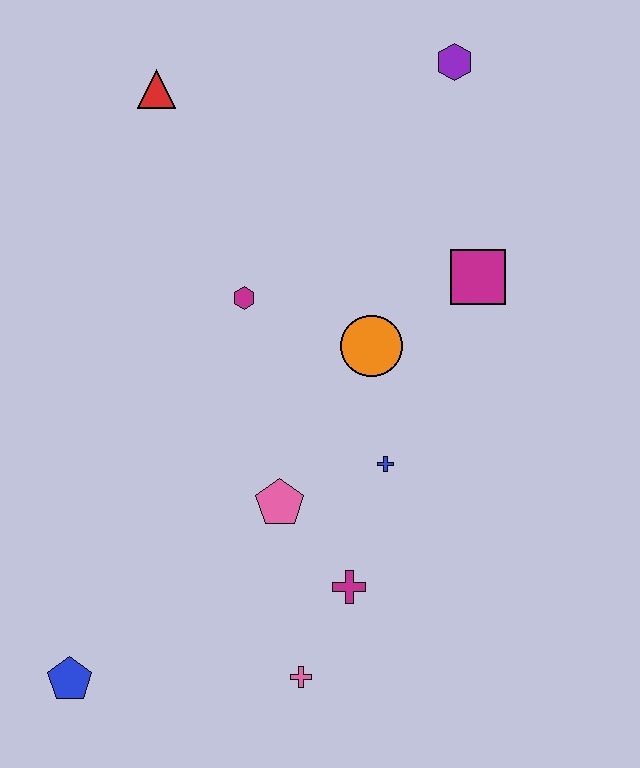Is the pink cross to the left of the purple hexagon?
Yes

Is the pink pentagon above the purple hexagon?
No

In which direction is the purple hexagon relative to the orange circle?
The purple hexagon is above the orange circle.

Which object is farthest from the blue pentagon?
The purple hexagon is farthest from the blue pentagon.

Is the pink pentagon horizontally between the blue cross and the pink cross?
No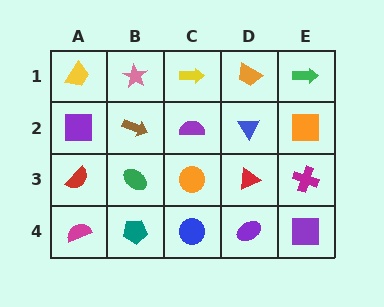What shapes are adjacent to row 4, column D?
A red triangle (row 3, column D), a blue circle (row 4, column C), a purple square (row 4, column E).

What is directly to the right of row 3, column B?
An orange circle.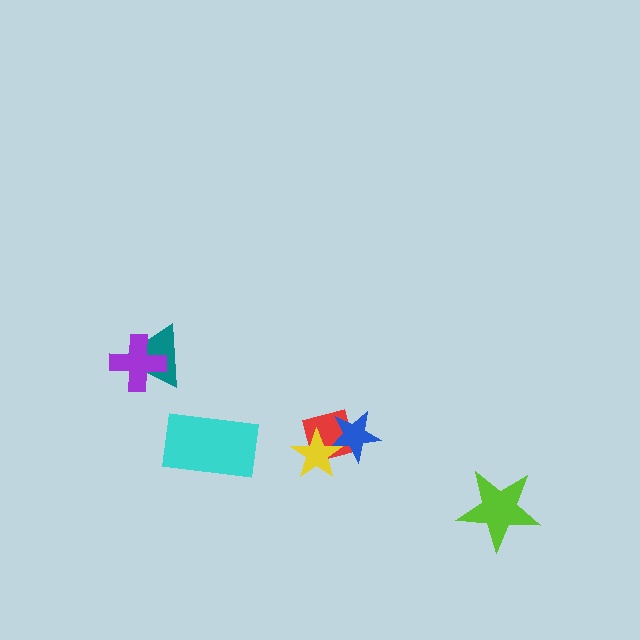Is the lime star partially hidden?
No, no other shape covers it.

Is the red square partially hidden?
Yes, it is partially covered by another shape.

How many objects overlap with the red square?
2 objects overlap with the red square.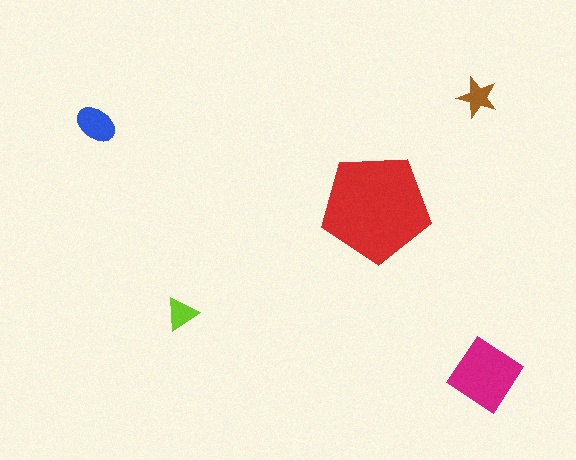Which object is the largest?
The red pentagon.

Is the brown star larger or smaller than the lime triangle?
Larger.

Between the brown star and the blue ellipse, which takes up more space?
The blue ellipse.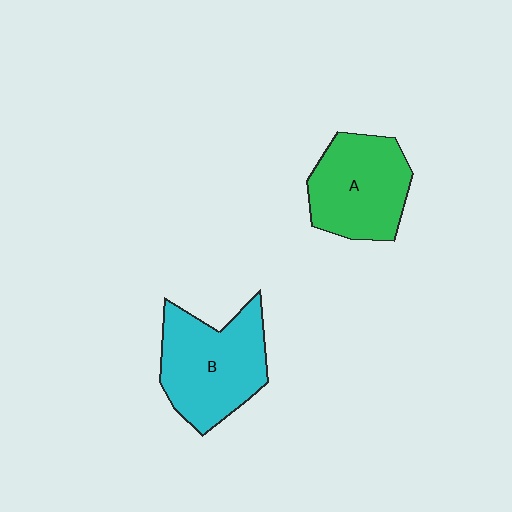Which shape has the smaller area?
Shape A (green).